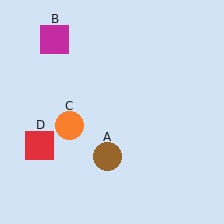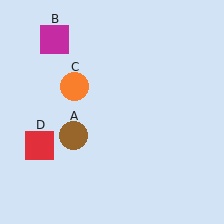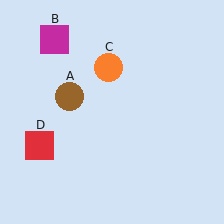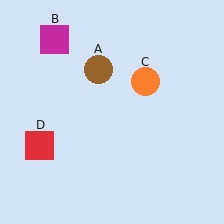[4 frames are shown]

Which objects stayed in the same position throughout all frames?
Magenta square (object B) and red square (object D) remained stationary.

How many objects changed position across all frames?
2 objects changed position: brown circle (object A), orange circle (object C).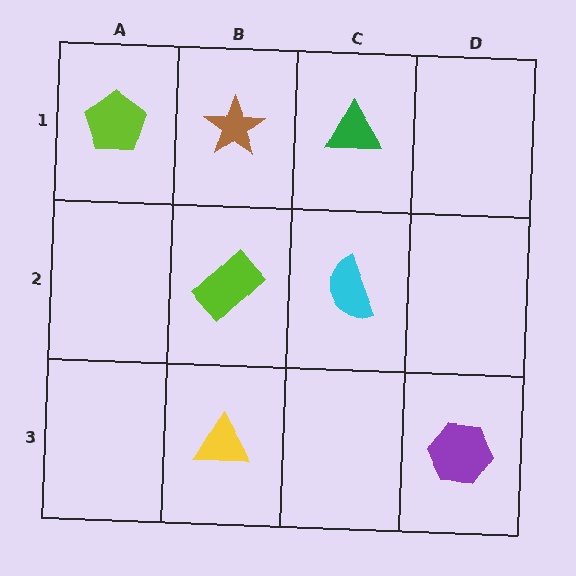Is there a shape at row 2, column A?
No, that cell is empty.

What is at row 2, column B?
A lime rectangle.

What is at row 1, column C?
A green triangle.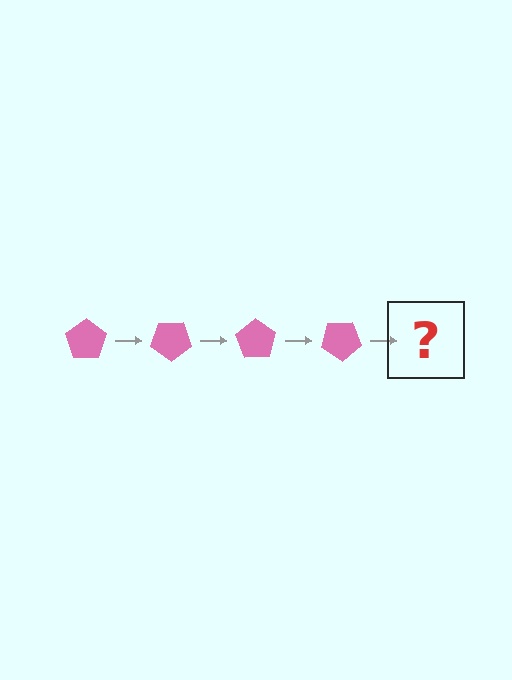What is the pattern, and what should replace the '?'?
The pattern is that the pentagon rotates 35 degrees each step. The '?' should be a pink pentagon rotated 140 degrees.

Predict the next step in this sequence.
The next step is a pink pentagon rotated 140 degrees.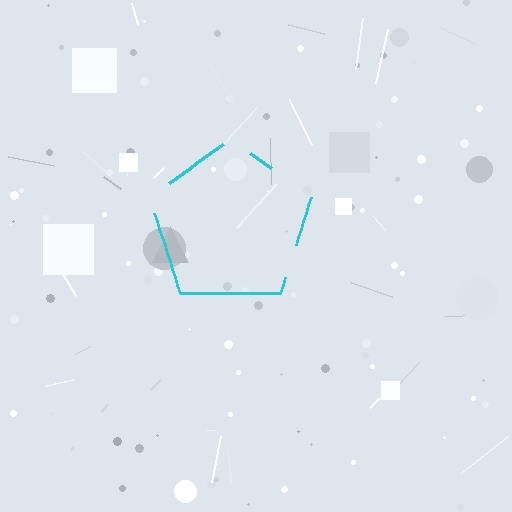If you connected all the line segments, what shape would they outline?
They would outline a pentagon.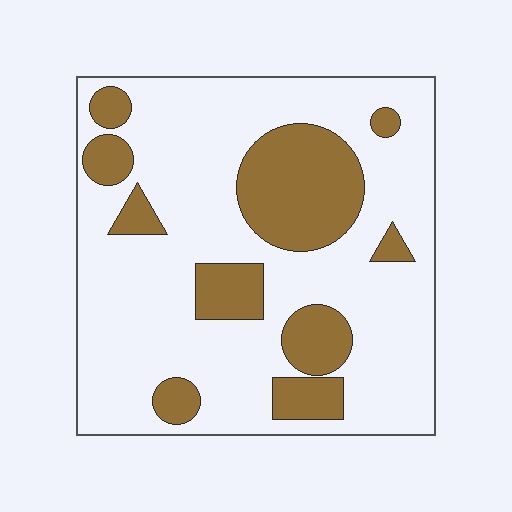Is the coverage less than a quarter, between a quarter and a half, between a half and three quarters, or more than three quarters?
Between a quarter and a half.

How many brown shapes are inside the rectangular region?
10.